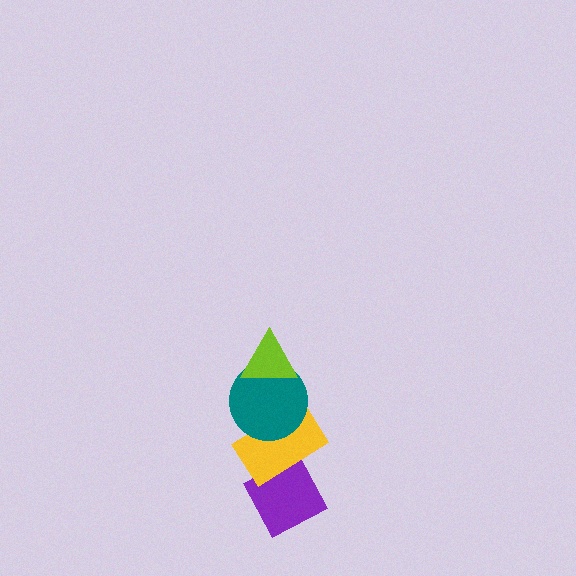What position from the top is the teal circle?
The teal circle is 2nd from the top.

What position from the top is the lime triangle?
The lime triangle is 1st from the top.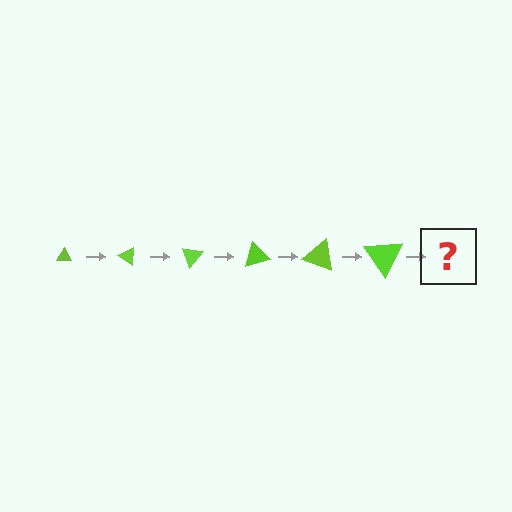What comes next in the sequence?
The next element should be a triangle, larger than the previous one and rotated 210 degrees from the start.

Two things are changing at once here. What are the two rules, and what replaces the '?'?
The two rules are that the triangle grows larger each step and it rotates 35 degrees each step. The '?' should be a triangle, larger than the previous one and rotated 210 degrees from the start.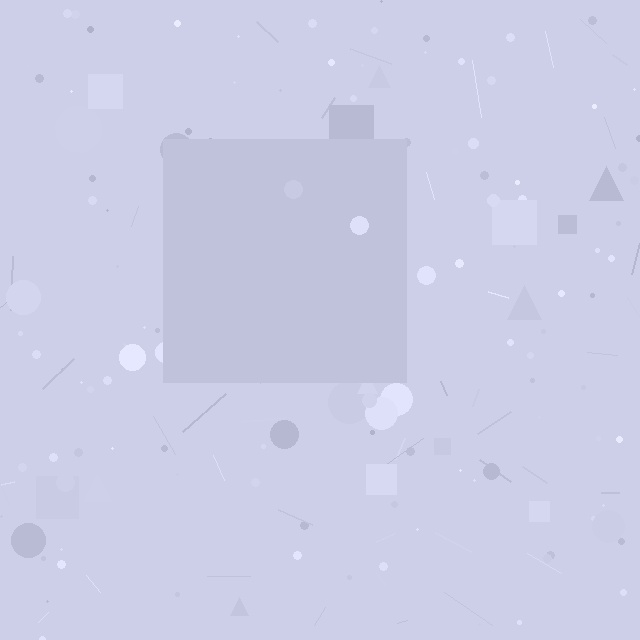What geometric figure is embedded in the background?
A square is embedded in the background.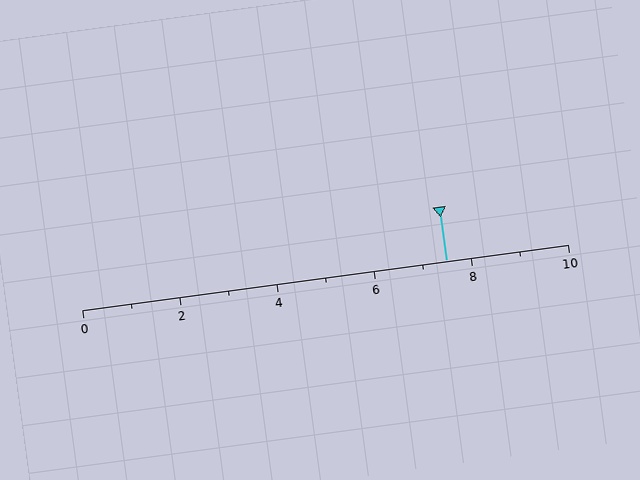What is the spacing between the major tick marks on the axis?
The major ticks are spaced 2 apart.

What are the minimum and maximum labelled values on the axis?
The axis runs from 0 to 10.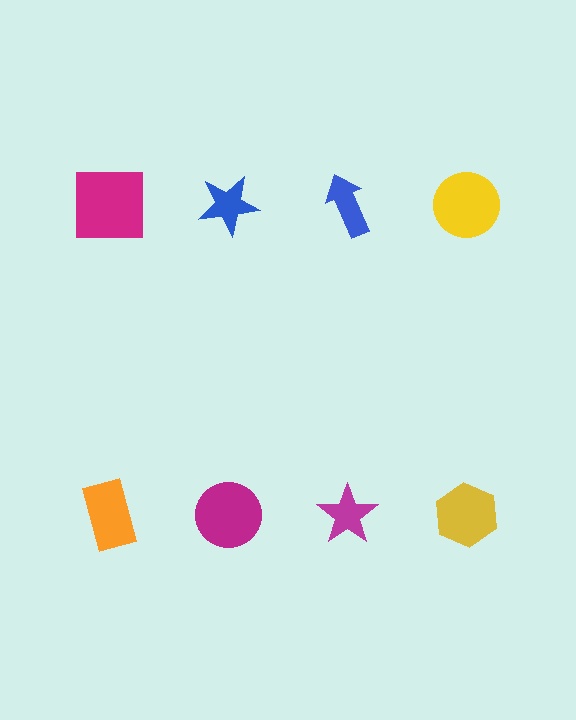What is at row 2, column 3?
A magenta star.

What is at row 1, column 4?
A yellow circle.